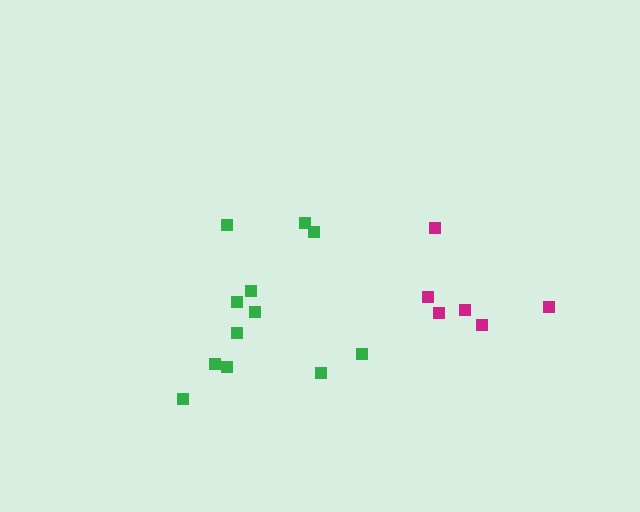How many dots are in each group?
Group 1: 6 dots, Group 2: 12 dots (18 total).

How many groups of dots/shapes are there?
There are 2 groups.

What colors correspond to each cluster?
The clusters are colored: magenta, green.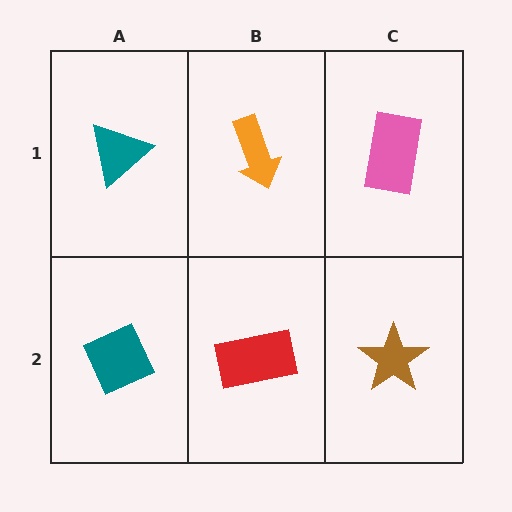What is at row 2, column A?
A teal diamond.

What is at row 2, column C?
A brown star.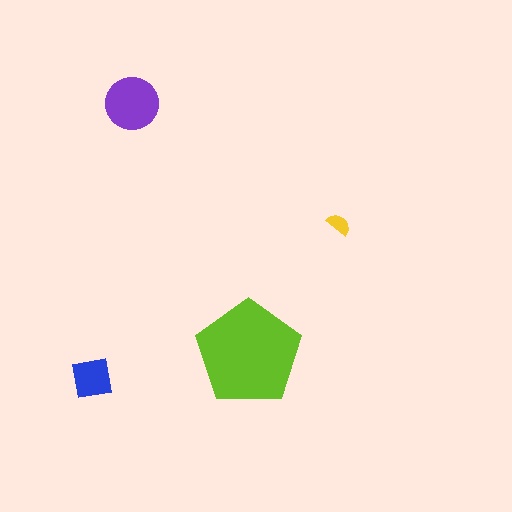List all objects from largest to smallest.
The lime pentagon, the purple circle, the blue square, the yellow semicircle.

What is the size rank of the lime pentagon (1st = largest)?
1st.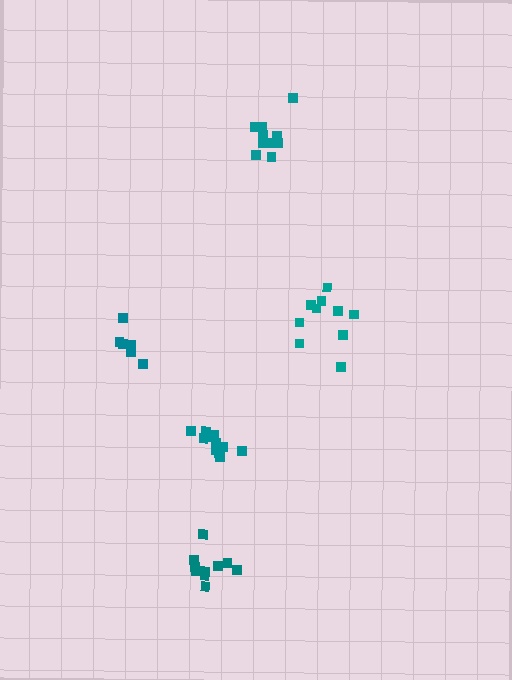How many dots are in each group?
Group 1: 10 dots, Group 2: 10 dots, Group 3: 10 dots, Group 4: 8 dots, Group 5: 11 dots (49 total).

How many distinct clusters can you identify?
There are 5 distinct clusters.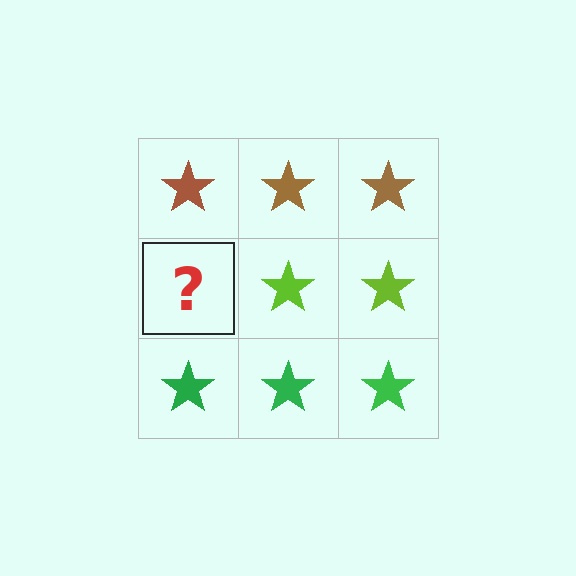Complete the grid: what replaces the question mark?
The question mark should be replaced with a lime star.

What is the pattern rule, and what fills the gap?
The rule is that each row has a consistent color. The gap should be filled with a lime star.